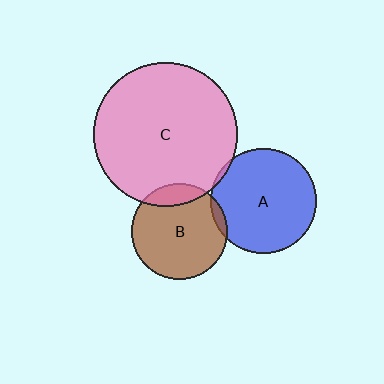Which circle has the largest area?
Circle C (pink).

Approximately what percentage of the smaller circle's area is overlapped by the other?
Approximately 5%.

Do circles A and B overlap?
Yes.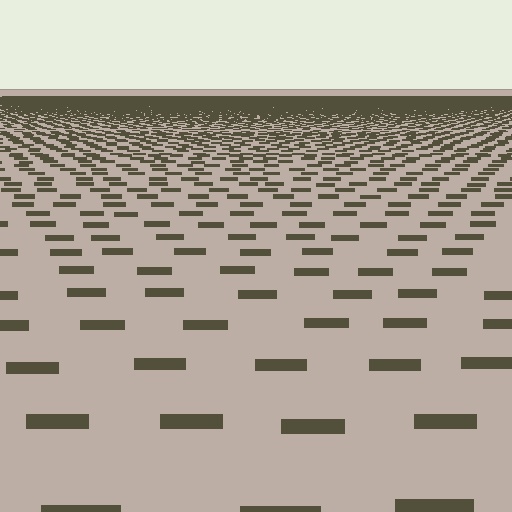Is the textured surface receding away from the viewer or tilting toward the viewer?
The surface is receding away from the viewer. Texture elements get smaller and denser toward the top.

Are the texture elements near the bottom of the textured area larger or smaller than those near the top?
Larger. Near the bottom, elements are closer to the viewer and appear at a bigger on-screen size.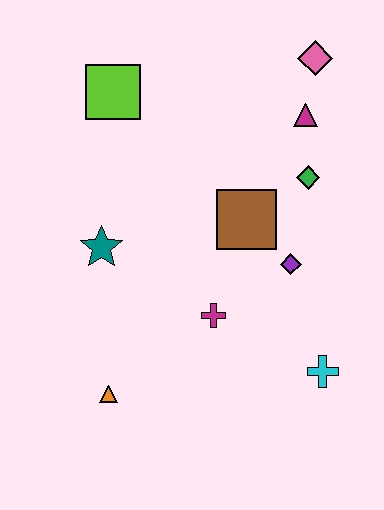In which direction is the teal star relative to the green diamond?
The teal star is to the left of the green diamond.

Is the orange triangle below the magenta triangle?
Yes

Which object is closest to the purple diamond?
The brown square is closest to the purple diamond.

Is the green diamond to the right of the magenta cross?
Yes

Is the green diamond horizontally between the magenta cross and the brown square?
No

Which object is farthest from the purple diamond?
The lime square is farthest from the purple diamond.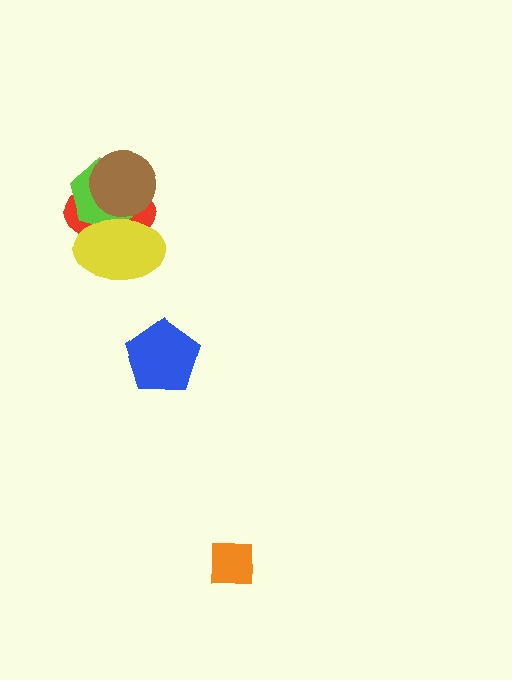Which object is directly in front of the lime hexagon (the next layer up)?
The brown circle is directly in front of the lime hexagon.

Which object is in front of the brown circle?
The yellow ellipse is in front of the brown circle.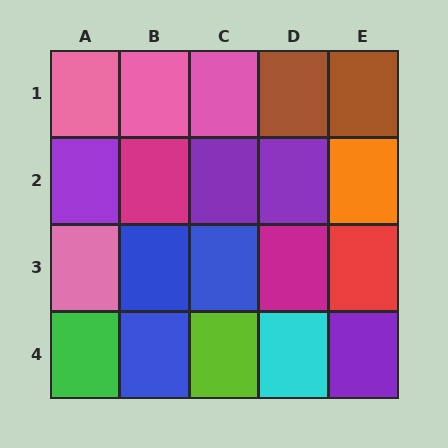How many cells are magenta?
2 cells are magenta.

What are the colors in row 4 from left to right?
Green, blue, lime, cyan, purple.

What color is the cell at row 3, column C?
Blue.